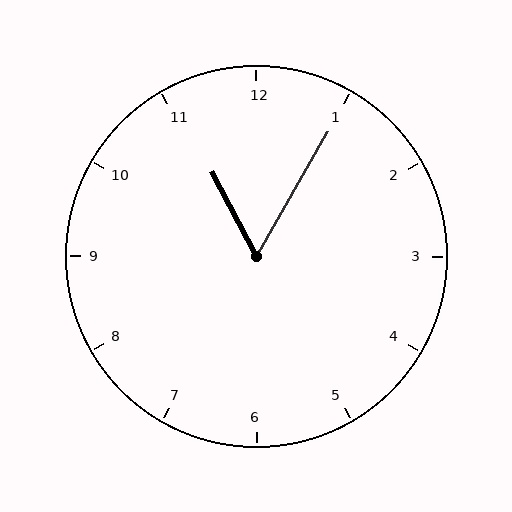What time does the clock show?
11:05.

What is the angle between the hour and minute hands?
Approximately 58 degrees.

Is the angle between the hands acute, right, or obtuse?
It is acute.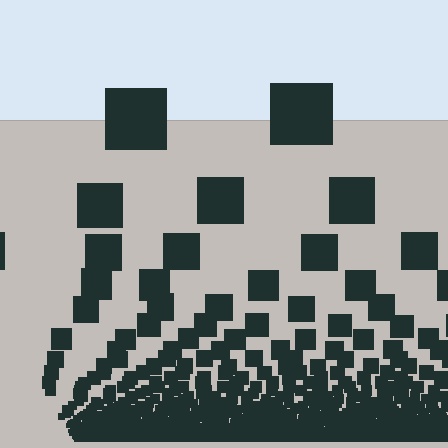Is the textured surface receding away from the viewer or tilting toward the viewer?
The surface appears to tilt toward the viewer. Texture elements get larger and sparser toward the top.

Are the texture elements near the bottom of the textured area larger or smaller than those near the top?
Smaller. The gradient is inverted — elements near the bottom are smaller and denser.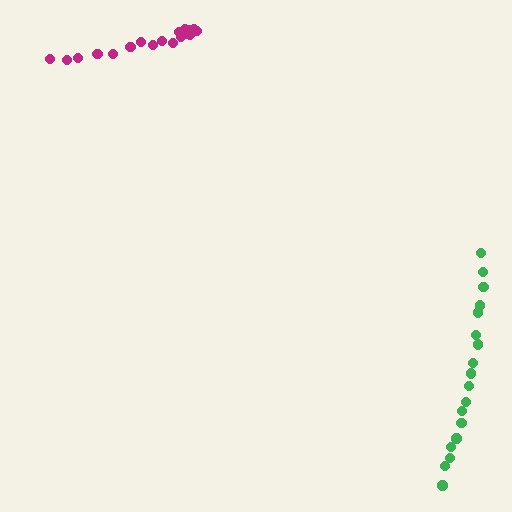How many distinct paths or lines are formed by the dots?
There are 2 distinct paths.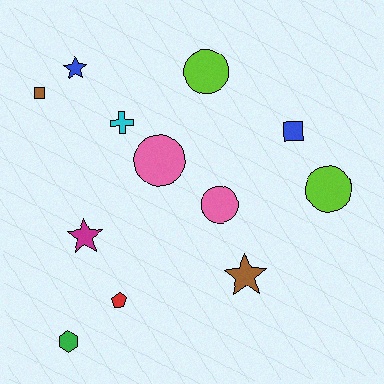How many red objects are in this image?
There is 1 red object.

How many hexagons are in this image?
There is 1 hexagon.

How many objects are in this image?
There are 12 objects.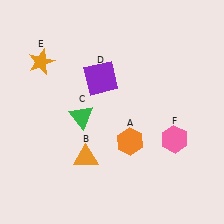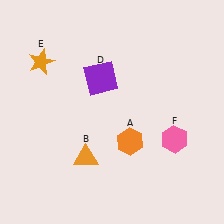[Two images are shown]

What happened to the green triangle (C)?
The green triangle (C) was removed in Image 2. It was in the bottom-left area of Image 1.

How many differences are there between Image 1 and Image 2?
There is 1 difference between the two images.